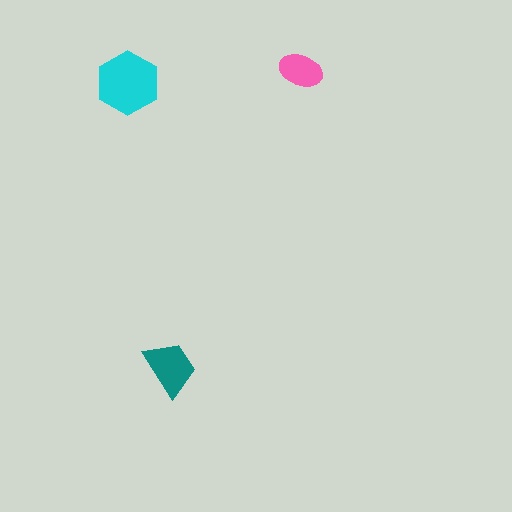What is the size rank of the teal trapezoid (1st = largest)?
2nd.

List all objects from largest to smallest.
The cyan hexagon, the teal trapezoid, the pink ellipse.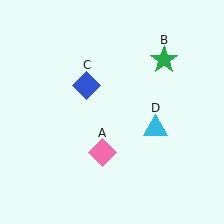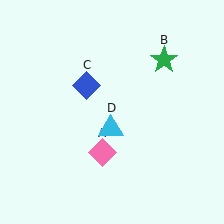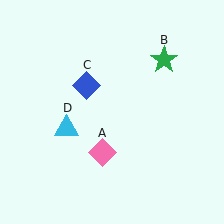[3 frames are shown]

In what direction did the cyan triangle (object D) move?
The cyan triangle (object D) moved left.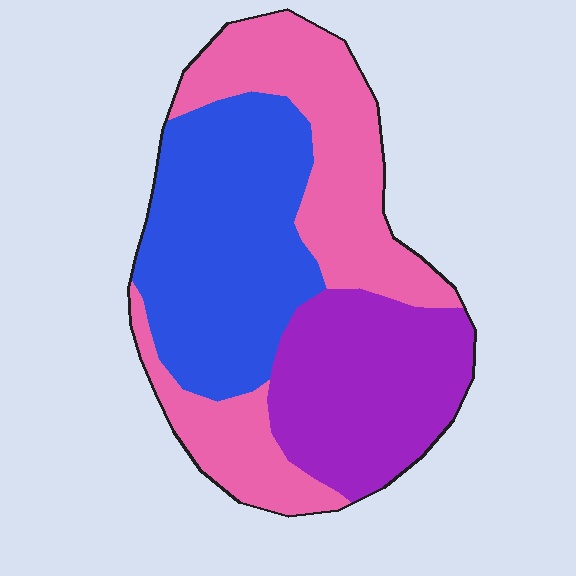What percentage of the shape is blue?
Blue takes up about three eighths (3/8) of the shape.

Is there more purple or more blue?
Blue.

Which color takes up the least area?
Purple, at roughly 25%.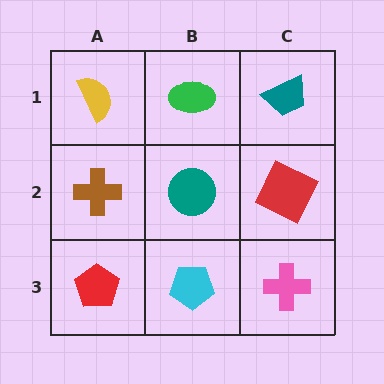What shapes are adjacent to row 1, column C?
A red square (row 2, column C), a green ellipse (row 1, column B).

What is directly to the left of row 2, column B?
A brown cross.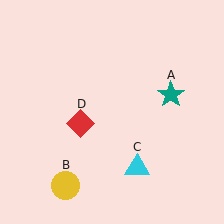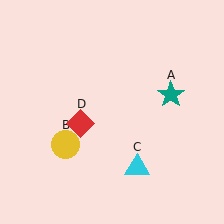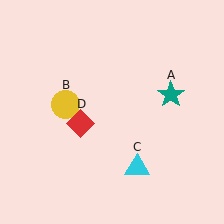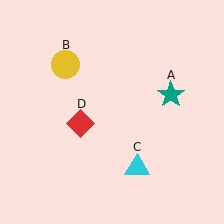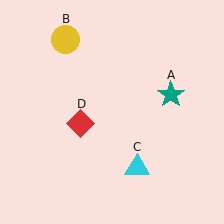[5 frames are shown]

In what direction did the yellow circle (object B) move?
The yellow circle (object B) moved up.